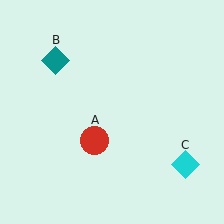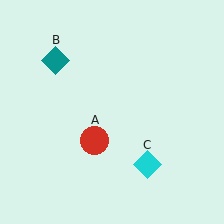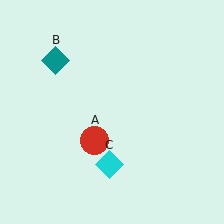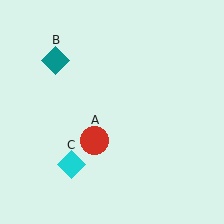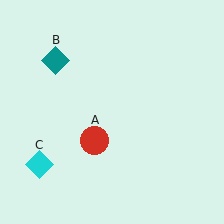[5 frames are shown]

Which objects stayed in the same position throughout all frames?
Red circle (object A) and teal diamond (object B) remained stationary.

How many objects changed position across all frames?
1 object changed position: cyan diamond (object C).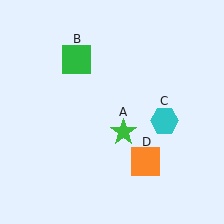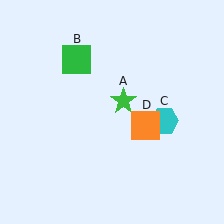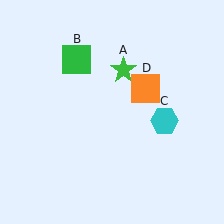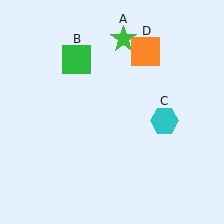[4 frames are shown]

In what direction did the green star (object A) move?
The green star (object A) moved up.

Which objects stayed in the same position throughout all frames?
Green square (object B) and cyan hexagon (object C) remained stationary.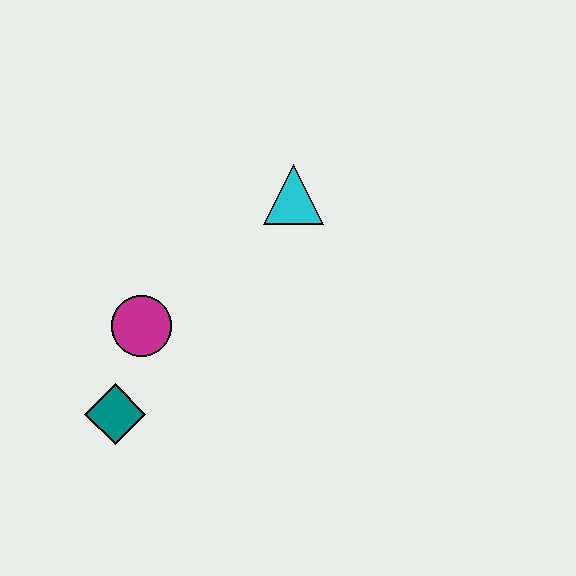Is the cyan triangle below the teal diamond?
No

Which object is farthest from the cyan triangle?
The teal diamond is farthest from the cyan triangle.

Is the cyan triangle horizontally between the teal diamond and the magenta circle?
No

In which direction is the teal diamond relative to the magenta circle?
The teal diamond is below the magenta circle.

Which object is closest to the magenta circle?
The teal diamond is closest to the magenta circle.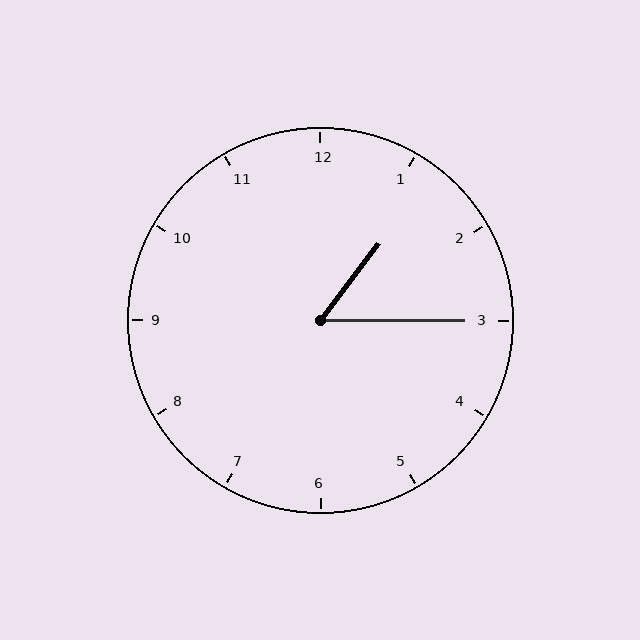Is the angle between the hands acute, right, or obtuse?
It is acute.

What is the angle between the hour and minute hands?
Approximately 52 degrees.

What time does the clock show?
1:15.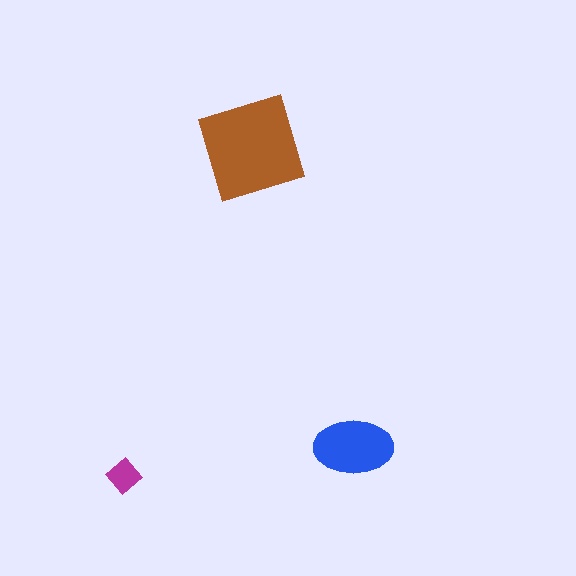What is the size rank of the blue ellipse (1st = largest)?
2nd.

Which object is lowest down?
The magenta diamond is bottommost.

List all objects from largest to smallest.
The brown diamond, the blue ellipse, the magenta diamond.